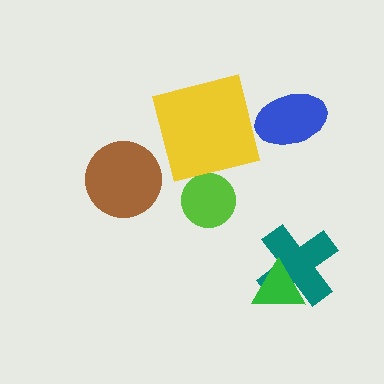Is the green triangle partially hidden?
No, no other shape covers it.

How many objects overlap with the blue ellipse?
0 objects overlap with the blue ellipse.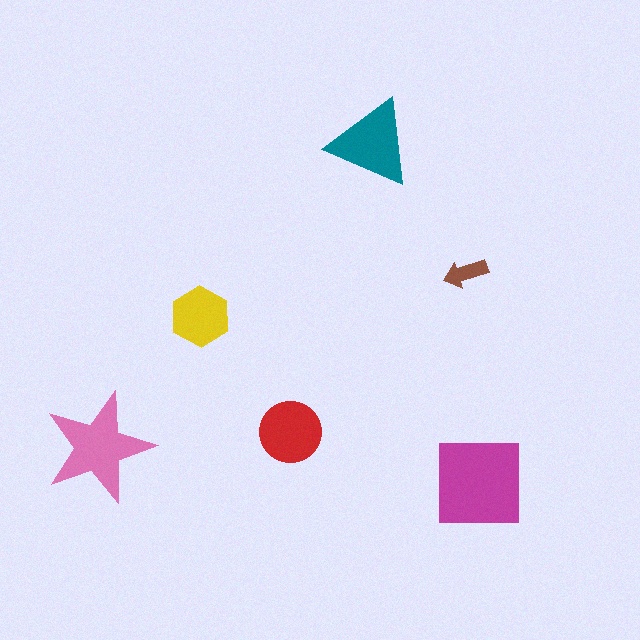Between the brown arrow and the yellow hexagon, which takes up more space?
The yellow hexagon.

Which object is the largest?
The magenta square.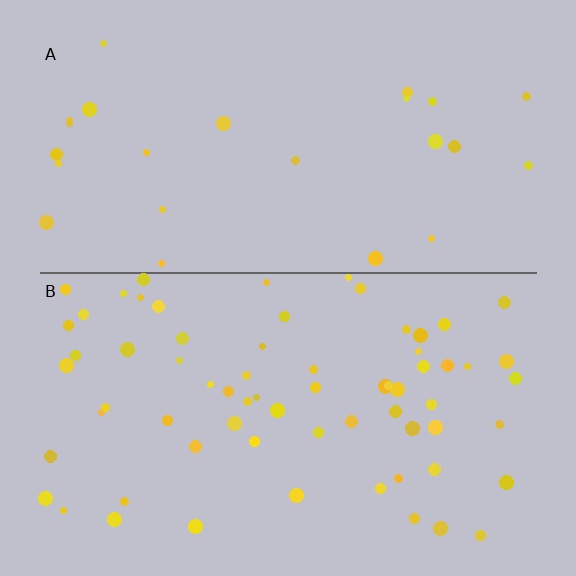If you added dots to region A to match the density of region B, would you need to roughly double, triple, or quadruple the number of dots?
Approximately triple.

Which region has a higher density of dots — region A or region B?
B (the bottom).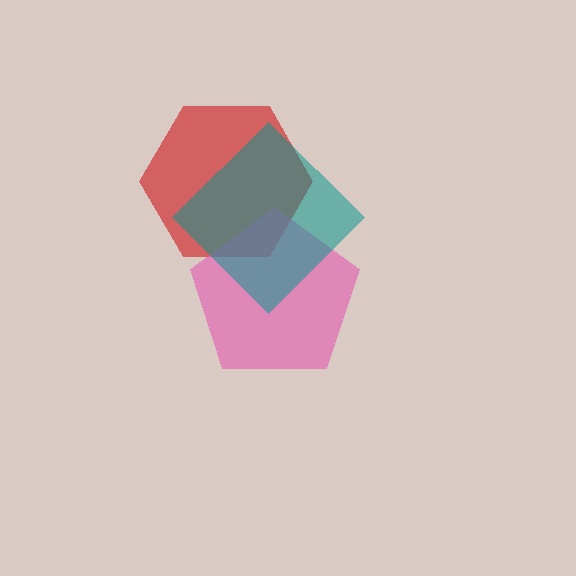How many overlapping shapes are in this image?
There are 3 overlapping shapes in the image.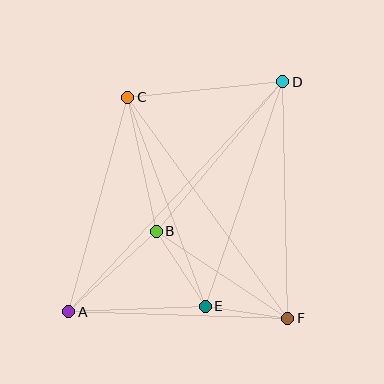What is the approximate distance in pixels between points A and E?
The distance between A and E is approximately 137 pixels.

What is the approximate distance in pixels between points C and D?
The distance between C and D is approximately 156 pixels.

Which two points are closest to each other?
Points E and F are closest to each other.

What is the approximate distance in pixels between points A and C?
The distance between A and C is approximately 222 pixels.